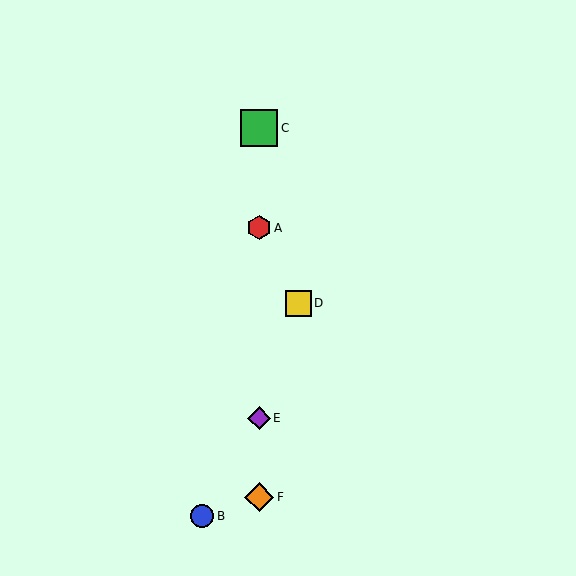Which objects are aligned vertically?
Objects A, C, E, F are aligned vertically.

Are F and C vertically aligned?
Yes, both are at x≈259.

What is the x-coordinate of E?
Object E is at x≈259.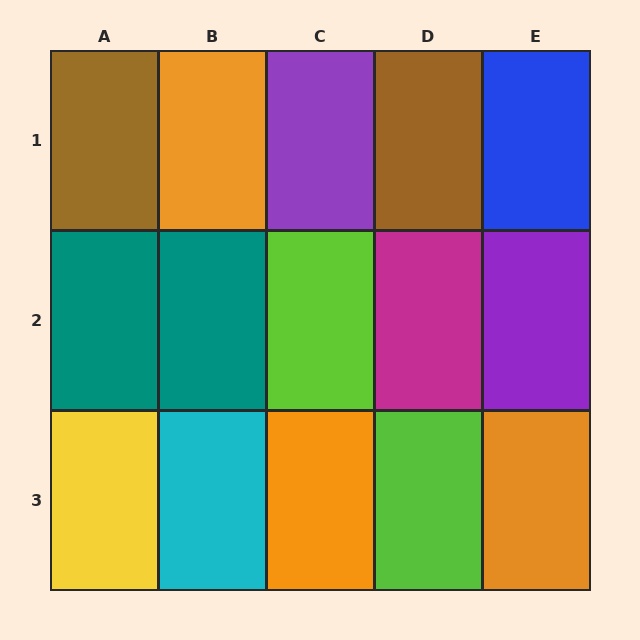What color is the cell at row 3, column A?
Yellow.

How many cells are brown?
2 cells are brown.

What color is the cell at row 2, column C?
Lime.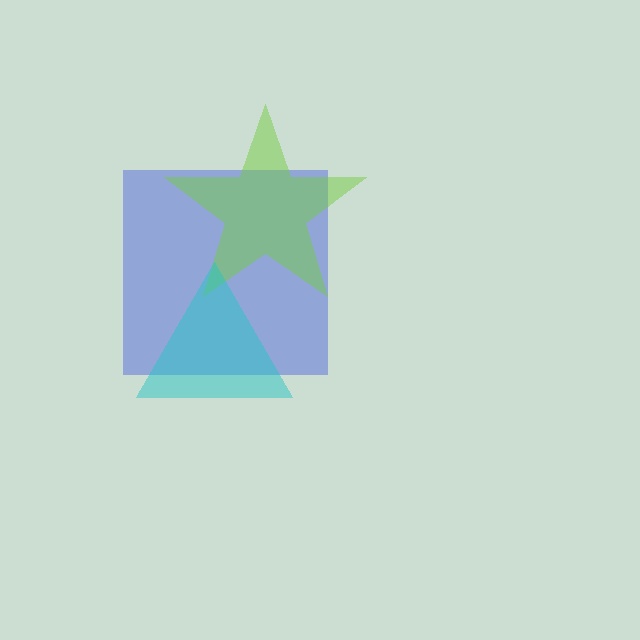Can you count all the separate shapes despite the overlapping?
Yes, there are 3 separate shapes.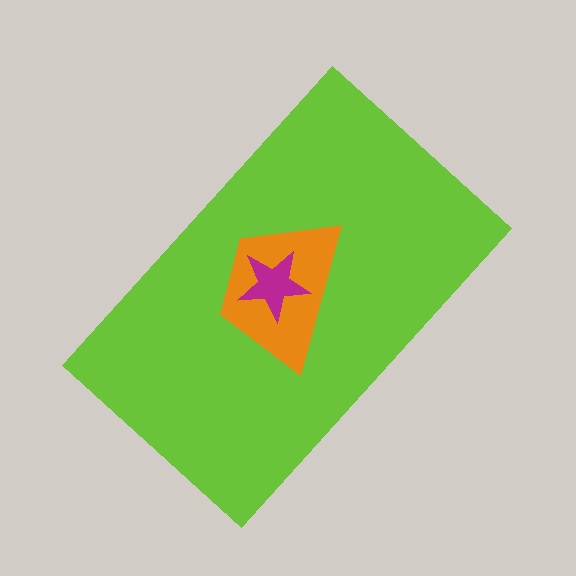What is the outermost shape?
The lime rectangle.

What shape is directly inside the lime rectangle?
The orange trapezoid.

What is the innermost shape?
The magenta star.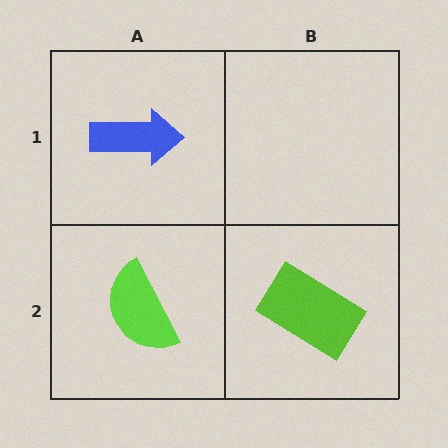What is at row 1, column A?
A blue arrow.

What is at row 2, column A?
A lime semicircle.